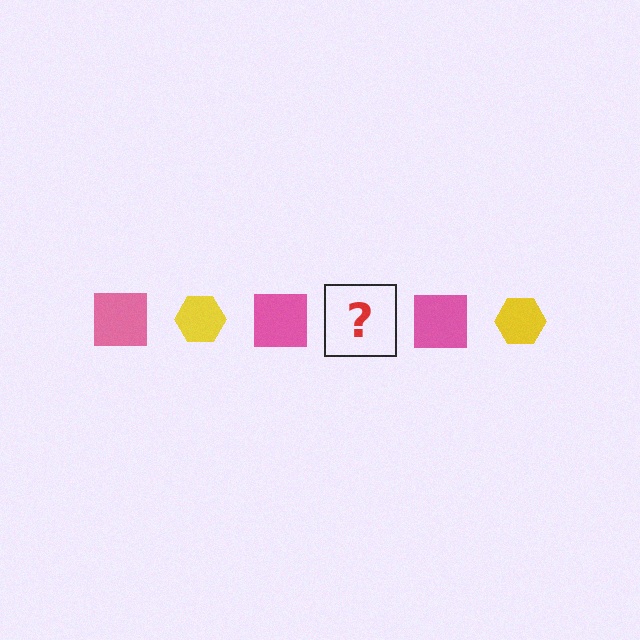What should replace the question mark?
The question mark should be replaced with a yellow hexagon.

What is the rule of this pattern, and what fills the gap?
The rule is that the pattern alternates between pink square and yellow hexagon. The gap should be filled with a yellow hexagon.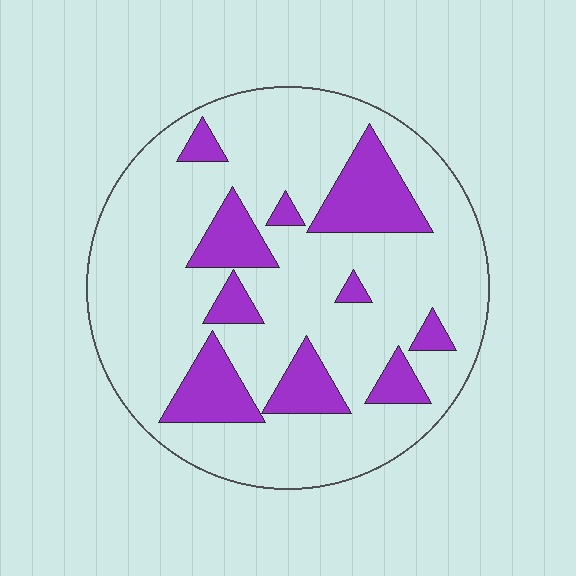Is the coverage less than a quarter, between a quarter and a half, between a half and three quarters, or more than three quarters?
Less than a quarter.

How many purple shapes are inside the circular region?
10.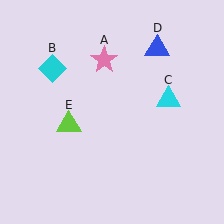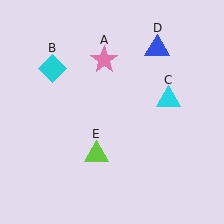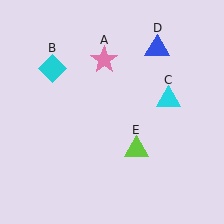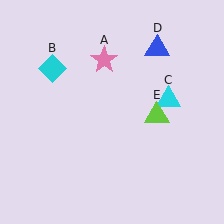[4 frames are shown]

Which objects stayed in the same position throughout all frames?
Pink star (object A) and cyan diamond (object B) and cyan triangle (object C) and blue triangle (object D) remained stationary.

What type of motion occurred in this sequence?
The lime triangle (object E) rotated counterclockwise around the center of the scene.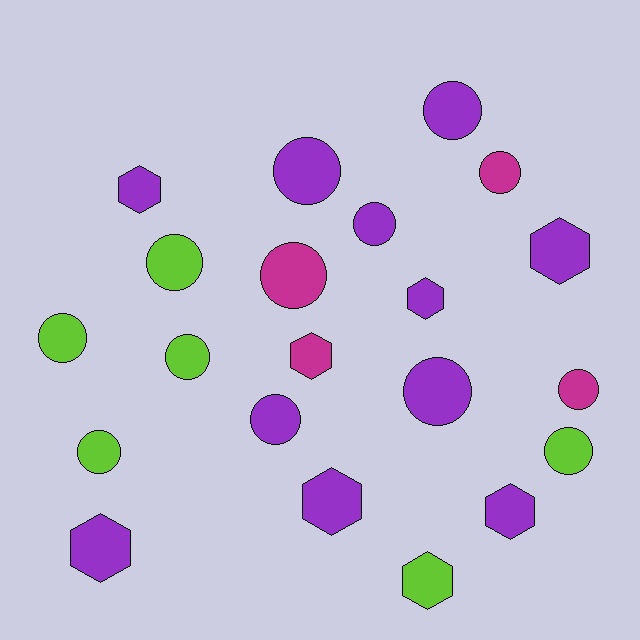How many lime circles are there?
There are 5 lime circles.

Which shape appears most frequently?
Circle, with 13 objects.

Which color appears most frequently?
Purple, with 11 objects.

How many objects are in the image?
There are 21 objects.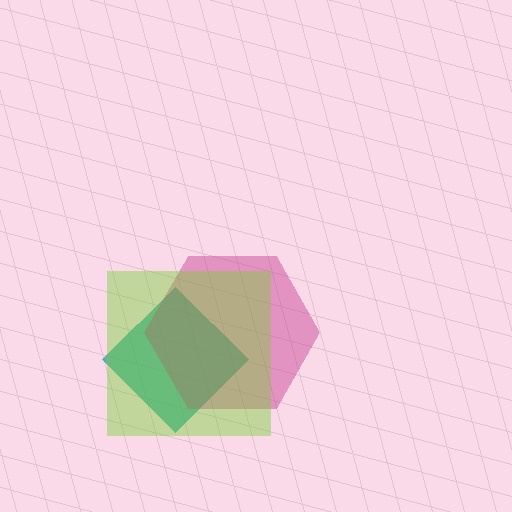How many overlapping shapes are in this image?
There are 3 overlapping shapes in the image.